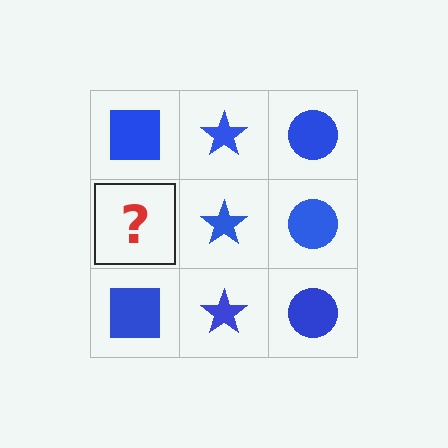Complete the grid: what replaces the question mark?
The question mark should be replaced with a blue square.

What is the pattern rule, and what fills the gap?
The rule is that each column has a consistent shape. The gap should be filled with a blue square.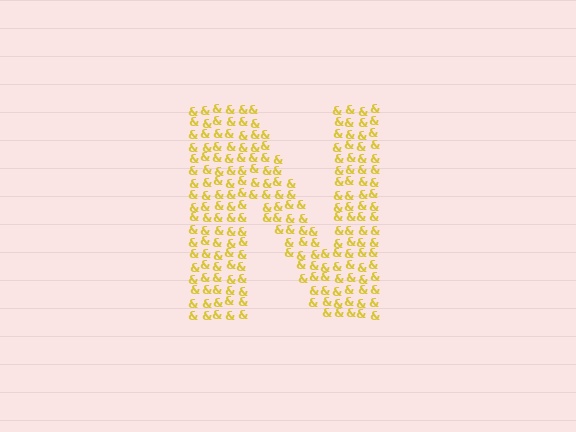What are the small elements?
The small elements are ampersands.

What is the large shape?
The large shape is the letter N.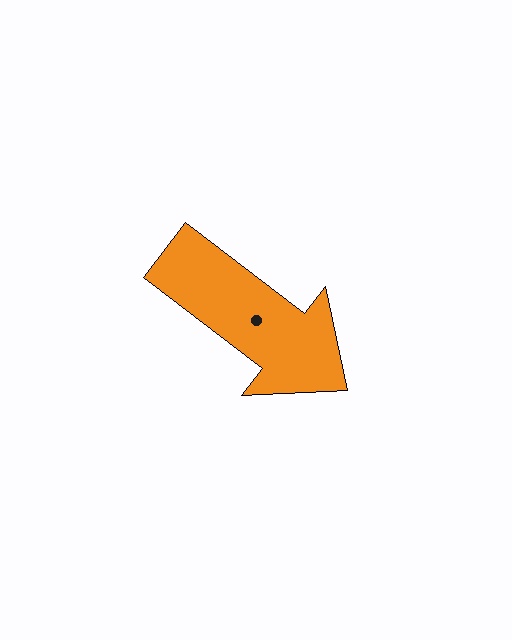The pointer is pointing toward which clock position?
Roughly 4 o'clock.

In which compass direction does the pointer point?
Southeast.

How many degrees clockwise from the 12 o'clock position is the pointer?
Approximately 128 degrees.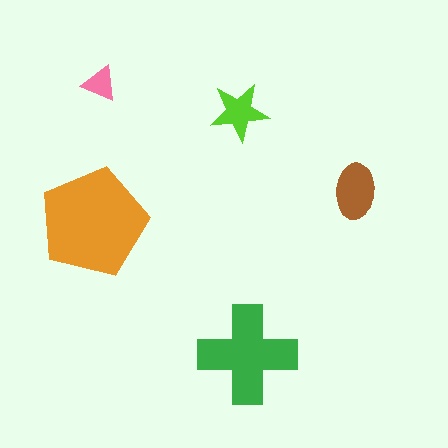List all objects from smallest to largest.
The pink triangle, the lime star, the brown ellipse, the green cross, the orange pentagon.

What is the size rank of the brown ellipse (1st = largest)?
3rd.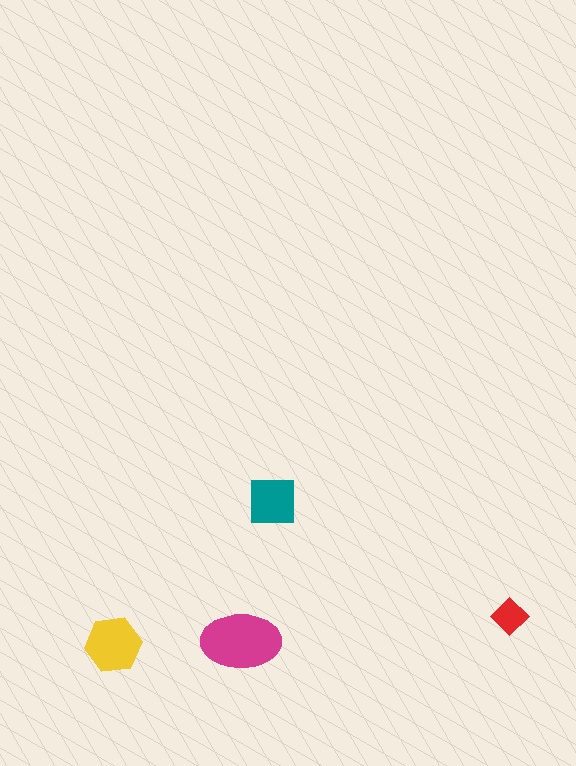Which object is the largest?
The magenta ellipse.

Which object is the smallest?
The red diamond.